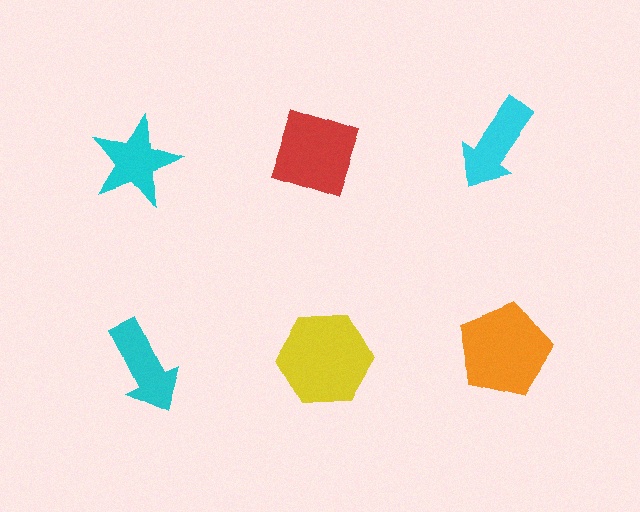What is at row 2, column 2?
A yellow hexagon.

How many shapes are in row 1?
3 shapes.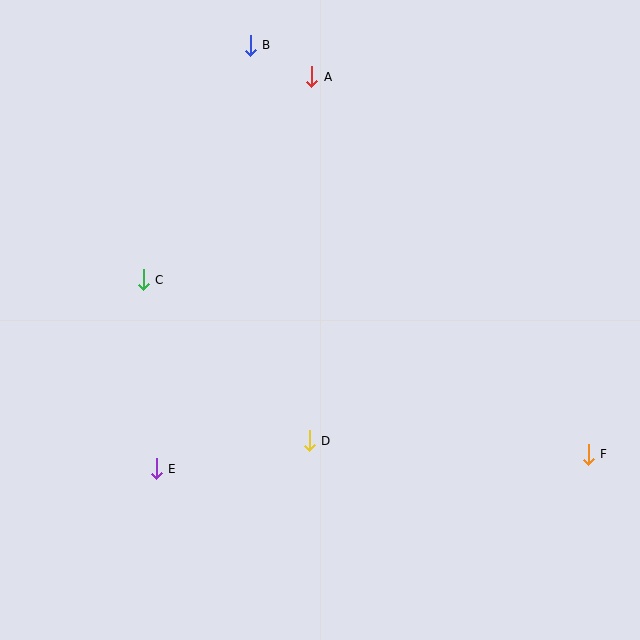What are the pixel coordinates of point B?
Point B is at (250, 45).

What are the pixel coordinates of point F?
Point F is at (588, 454).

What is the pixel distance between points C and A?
The distance between C and A is 264 pixels.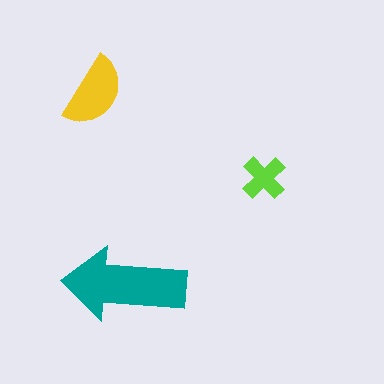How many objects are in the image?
There are 3 objects in the image.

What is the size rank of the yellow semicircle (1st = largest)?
2nd.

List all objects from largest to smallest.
The teal arrow, the yellow semicircle, the lime cross.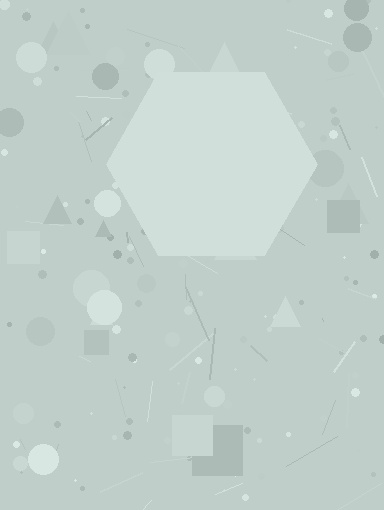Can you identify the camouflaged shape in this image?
The camouflaged shape is a hexagon.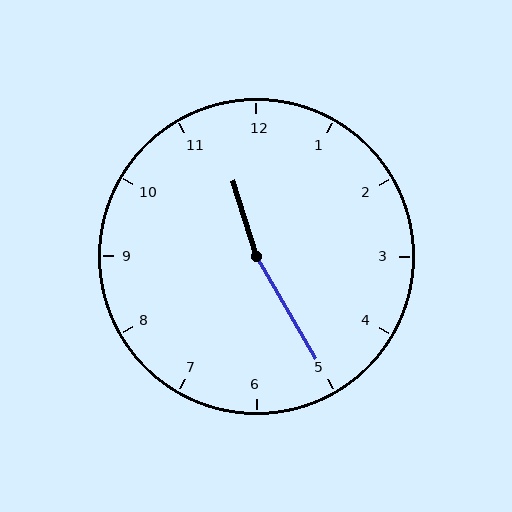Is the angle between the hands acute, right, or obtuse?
It is obtuse.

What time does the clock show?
11:25.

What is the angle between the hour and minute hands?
Approximately 168 degrees.